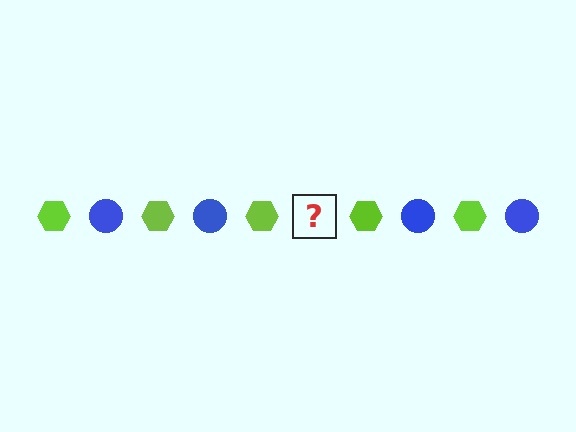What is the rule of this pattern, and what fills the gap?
The rule is that the pattern alternates between lime hexagon and blue circle. The gap should be filled with a blue circle.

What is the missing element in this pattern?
The missing element is a blue circle.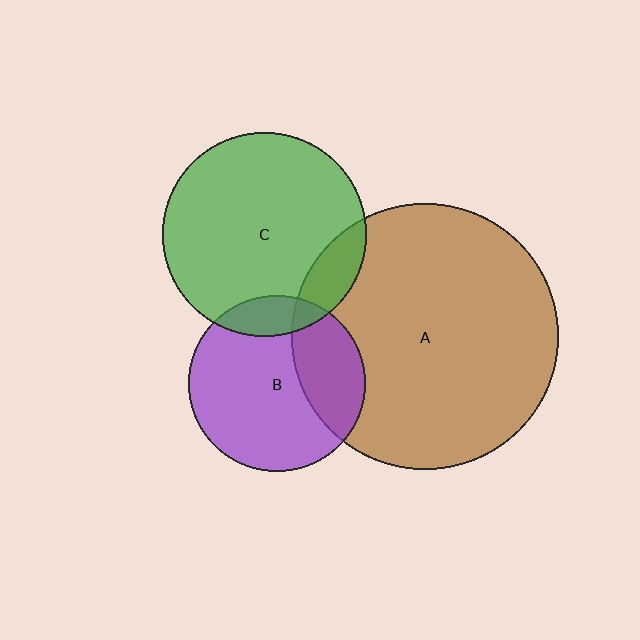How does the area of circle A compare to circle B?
Approximately 2.3 times.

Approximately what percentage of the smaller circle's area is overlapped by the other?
Approximately 30%.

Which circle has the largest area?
Circle A (brown).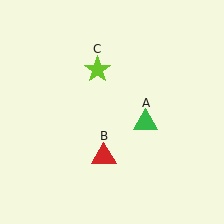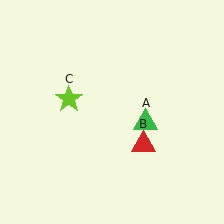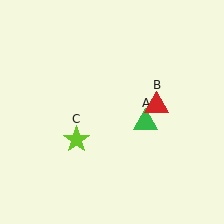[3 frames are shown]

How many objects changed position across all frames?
2 objects changed position: red triangle (object B), lime star (object C).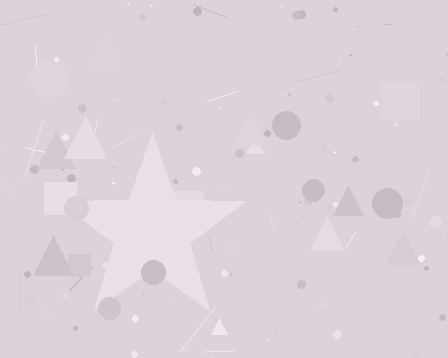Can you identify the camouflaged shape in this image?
The camouflaged shape is a star.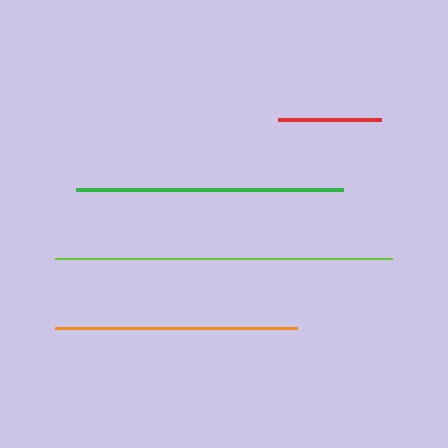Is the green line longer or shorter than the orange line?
The green line is longer than the orange line.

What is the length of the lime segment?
The lime segment is approximately 337 pixels long.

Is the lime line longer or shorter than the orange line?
The lime line is longer than the orange line.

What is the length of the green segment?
The green segment is approximately 267 pixels long.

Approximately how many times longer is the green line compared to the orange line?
The green line is approximately 1.1 times the length of the orange line.